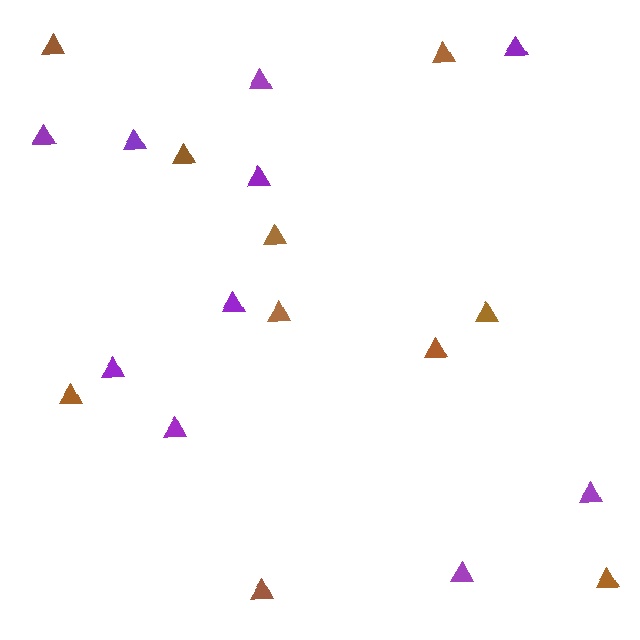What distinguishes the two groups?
There are 2 groups: one group of brown triangles (10) and one group of purple triangles (10).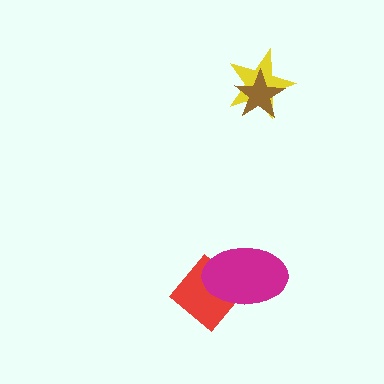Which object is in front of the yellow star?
The brown star is in front of the yellow star.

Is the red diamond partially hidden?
Yes, it is partially covered by another shape.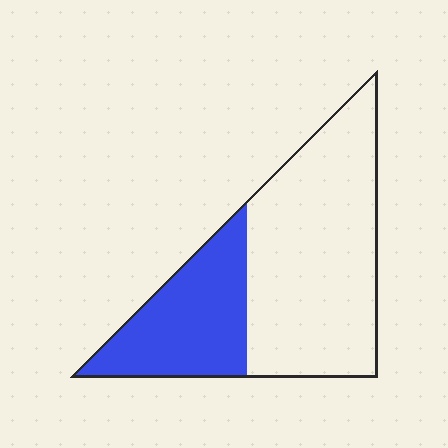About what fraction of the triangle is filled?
About one third (1/3).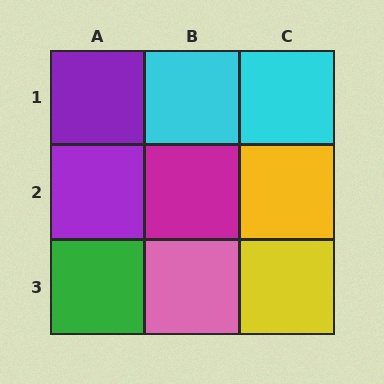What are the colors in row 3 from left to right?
Green, pink, yellow.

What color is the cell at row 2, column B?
Magenta.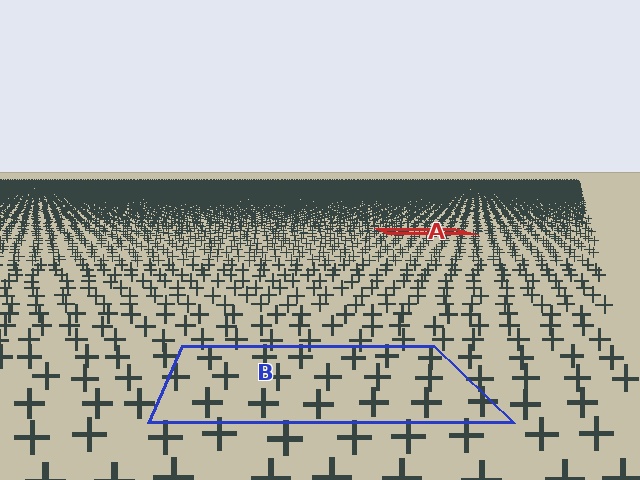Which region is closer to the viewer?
Region B is closer. The texture elements there are larger and more spread out.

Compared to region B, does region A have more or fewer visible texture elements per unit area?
Region A has more texture elements per unit area — they are packed more densely because it is farther away.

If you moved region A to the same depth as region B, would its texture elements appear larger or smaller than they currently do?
They would appear larger. At a closer depth, the same texture elements are projected at a bigger on-screen size.